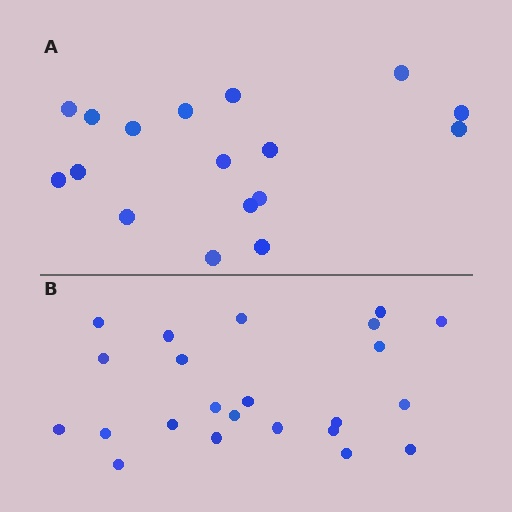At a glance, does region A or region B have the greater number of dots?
Region B (the bottom region) has more dots.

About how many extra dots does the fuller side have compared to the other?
Region B has about 6 more dots than region A.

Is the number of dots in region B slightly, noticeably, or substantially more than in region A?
Region B has noticeably more, but not dramatically so. The ratio is roughly 1.4 to 1.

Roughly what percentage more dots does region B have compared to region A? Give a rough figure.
About 35% more.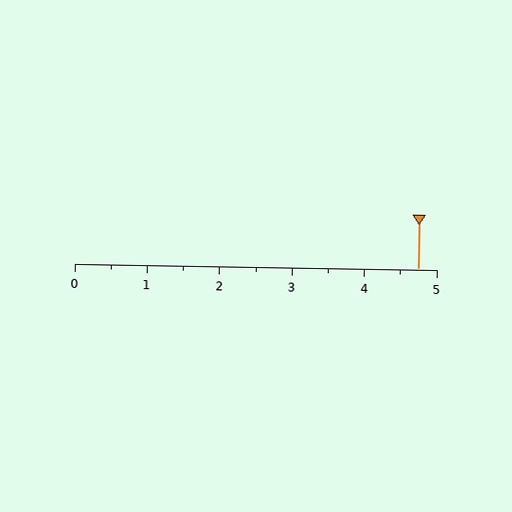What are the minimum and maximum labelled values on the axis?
The axis runs from 0 to 5.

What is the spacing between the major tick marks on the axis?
The major ticks are spaced 1 apart.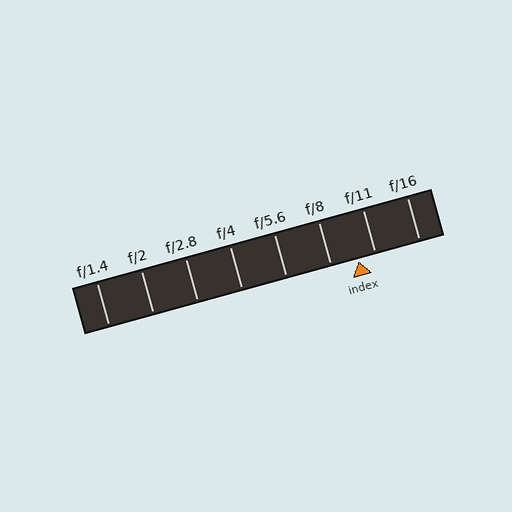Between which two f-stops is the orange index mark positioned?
The index mark is between f/8 and f/11.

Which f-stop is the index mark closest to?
The index mark is closest to f/11.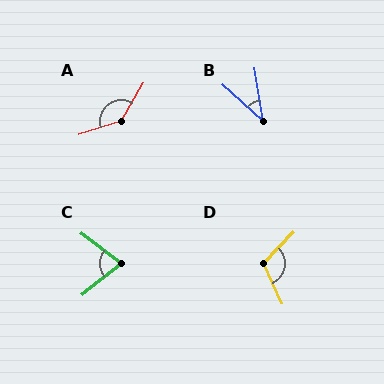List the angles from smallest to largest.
B (39°), C (76°), D (111°), A (138°).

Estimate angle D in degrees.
Approximately 111 degrees.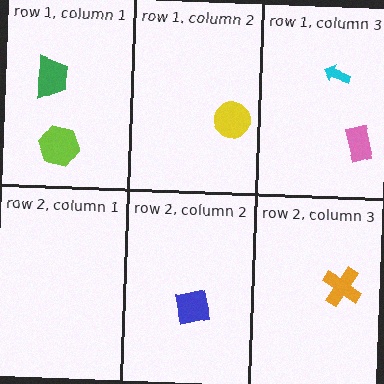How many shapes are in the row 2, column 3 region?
1.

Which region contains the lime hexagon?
The row 1, column 1 region.